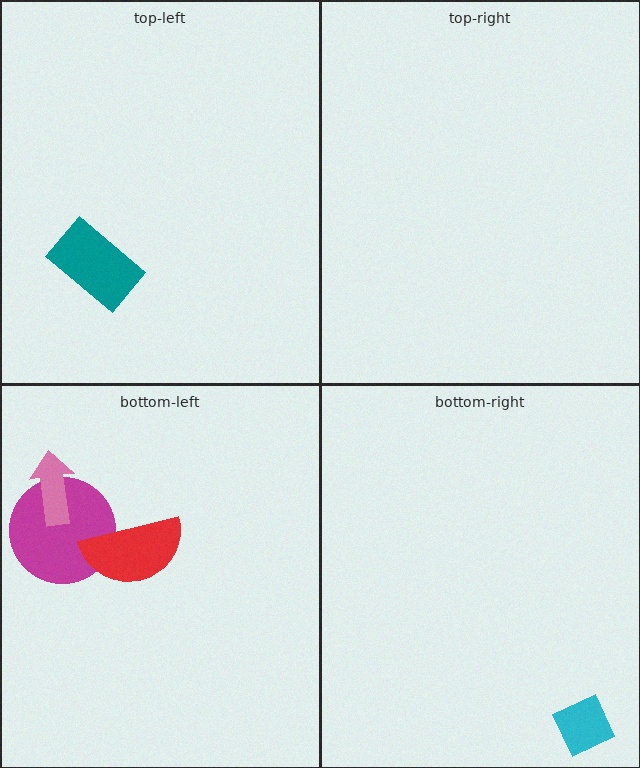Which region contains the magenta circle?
The bottom-left region.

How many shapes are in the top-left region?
1.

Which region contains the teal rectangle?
The top-left region.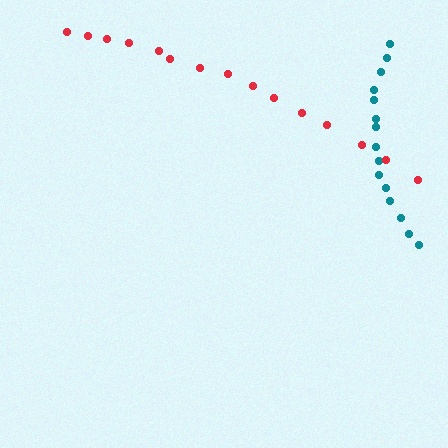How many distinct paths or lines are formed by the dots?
There are 2 distinct paths.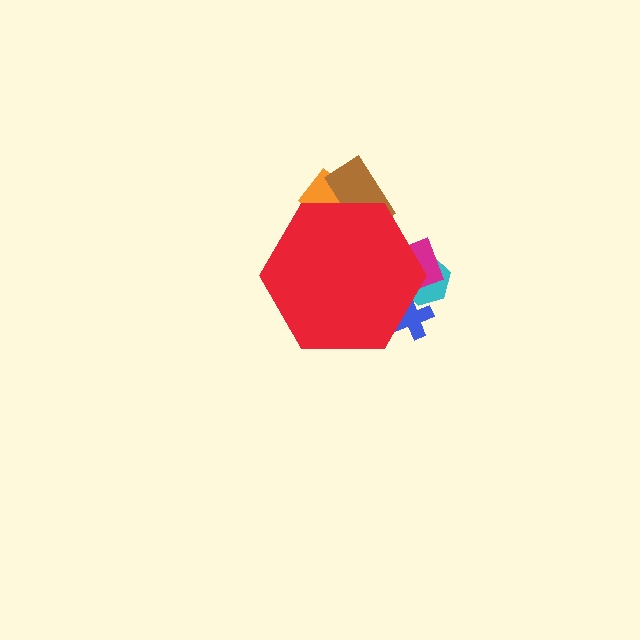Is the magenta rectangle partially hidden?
Yes, the magenta rectangle is partially hidden behind the red hexagon.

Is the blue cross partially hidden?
Yes, the blue cross is partially hidden behind the red hexagon.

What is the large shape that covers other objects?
A red hexagon.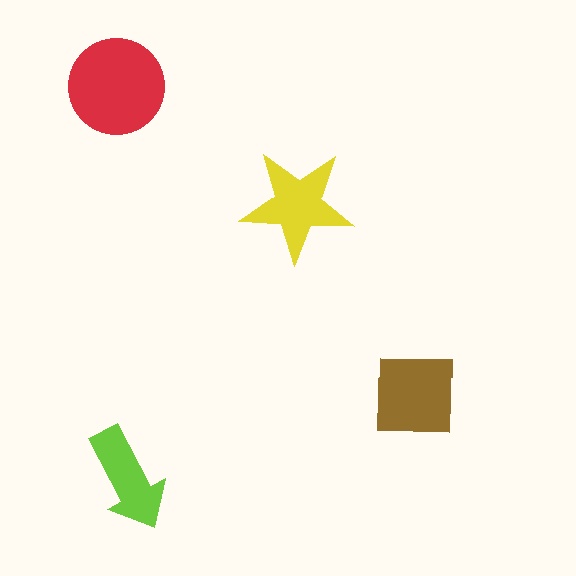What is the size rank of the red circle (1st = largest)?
1st.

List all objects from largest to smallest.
The red circle, the brown square, the yellow star, the lime arrow.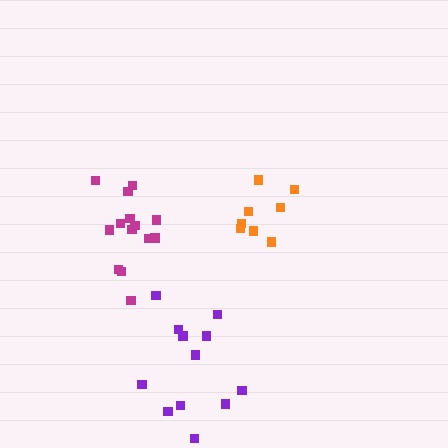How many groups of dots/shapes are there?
There are 3 groups.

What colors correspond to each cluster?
The clusters are colored: orange, purple, magenta.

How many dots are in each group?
Group 1: 8 dots, Group 2: 12 dots, Group 3: 14 dots (34 total).